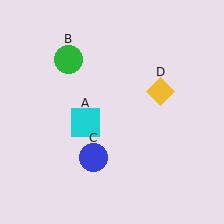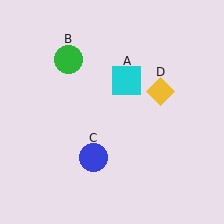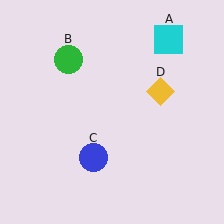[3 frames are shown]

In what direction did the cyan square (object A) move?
The cyan square (object A) moved up and to the right.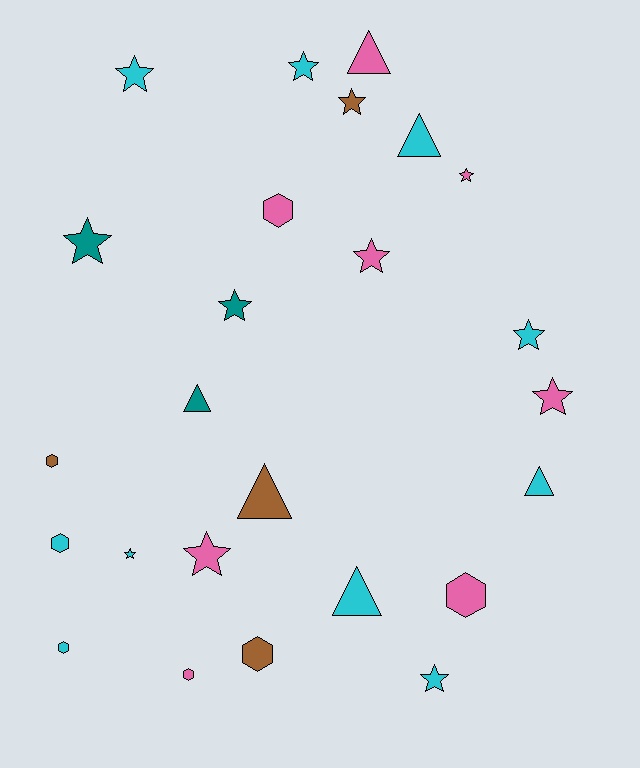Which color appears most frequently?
Cyan, with 10 objects.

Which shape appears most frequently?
Star, with 12 objects.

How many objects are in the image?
There are 25 objects.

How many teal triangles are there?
There is 1 teal triangle.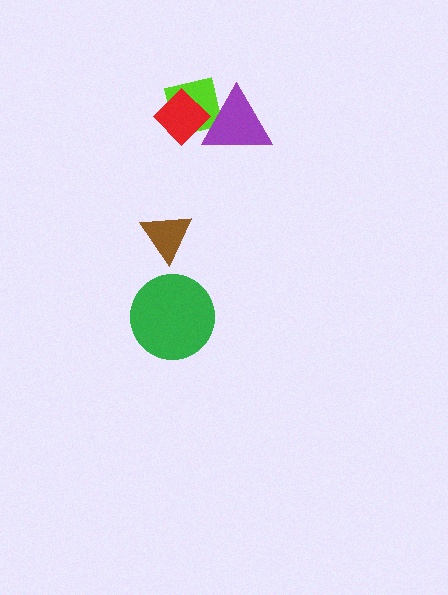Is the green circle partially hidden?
No, no other shape covers it.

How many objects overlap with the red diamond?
2 objects overlap with the red diamond.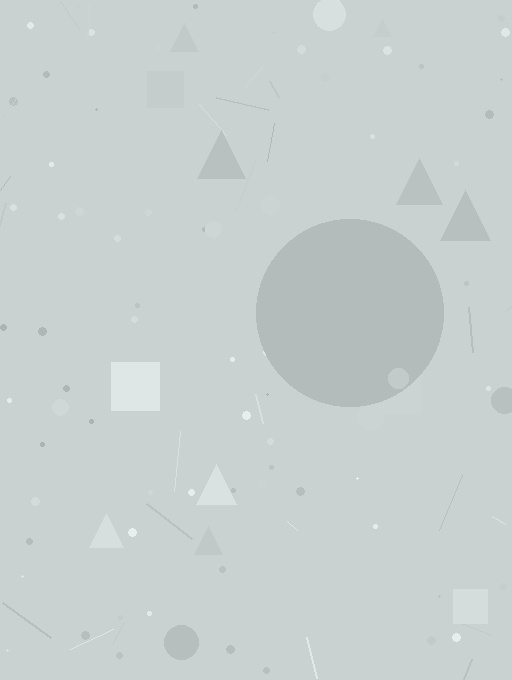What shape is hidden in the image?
A circle is hidden in the image.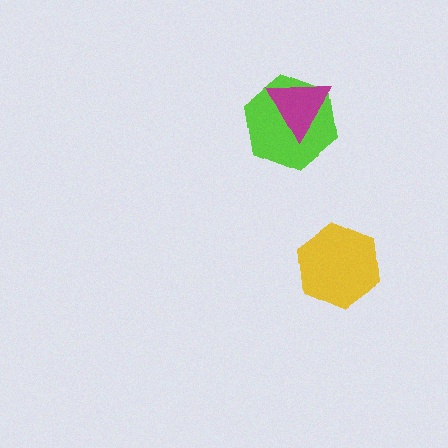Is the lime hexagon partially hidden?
Yes, it is partially covered by another shape.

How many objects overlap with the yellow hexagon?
0 objects overlap with the yellow hexagon.